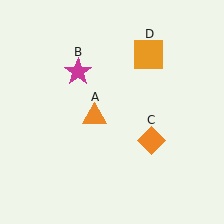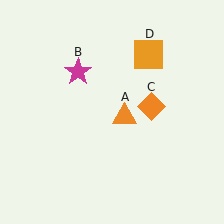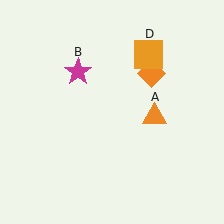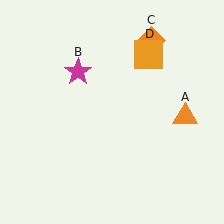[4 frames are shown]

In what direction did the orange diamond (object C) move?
The orange diamond (object C) moved up.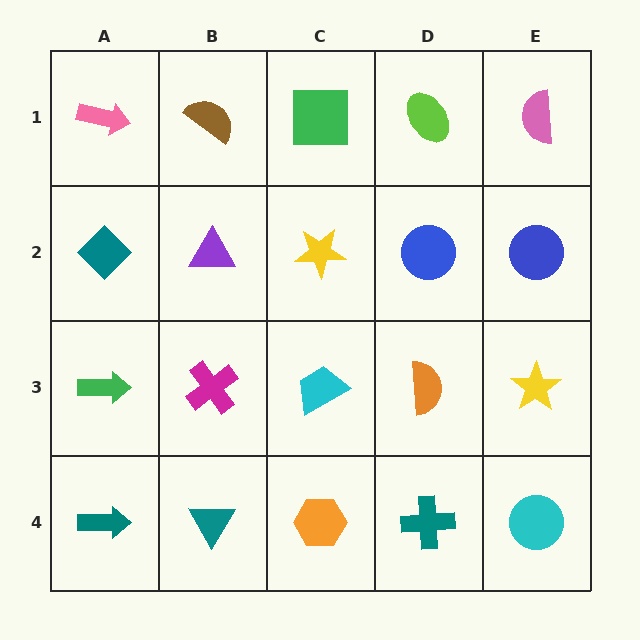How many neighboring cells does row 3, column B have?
4.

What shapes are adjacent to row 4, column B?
A magenta cross (row 3, column B), a teal arrow (row 4, column A), an orange hexagon (row 4, column C).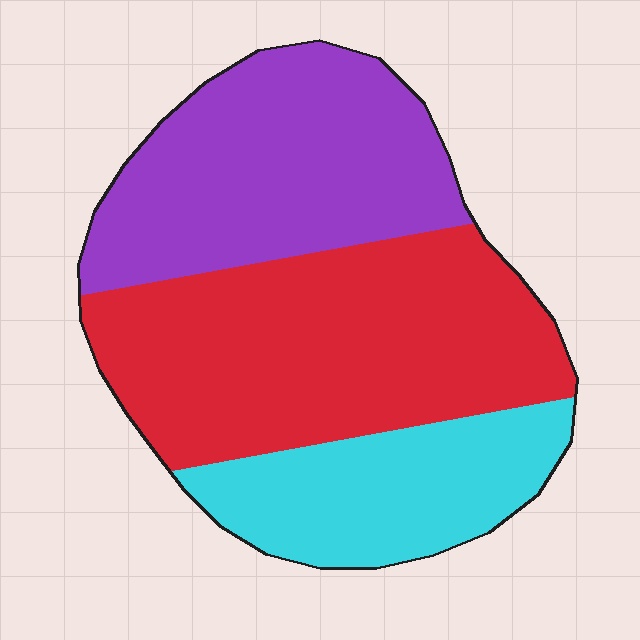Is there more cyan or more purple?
Purple.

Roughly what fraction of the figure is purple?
Purple covers 34% of the figure.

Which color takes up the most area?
Red, at roughly 45%.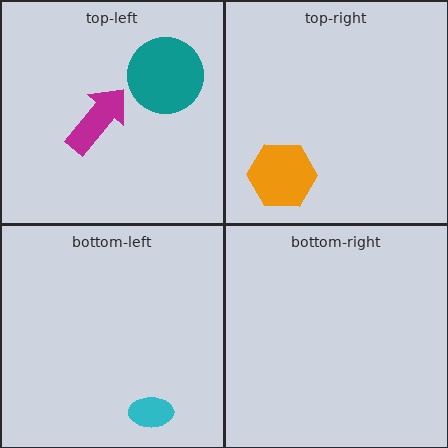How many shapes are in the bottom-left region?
1.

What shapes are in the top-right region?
The orange hexagon.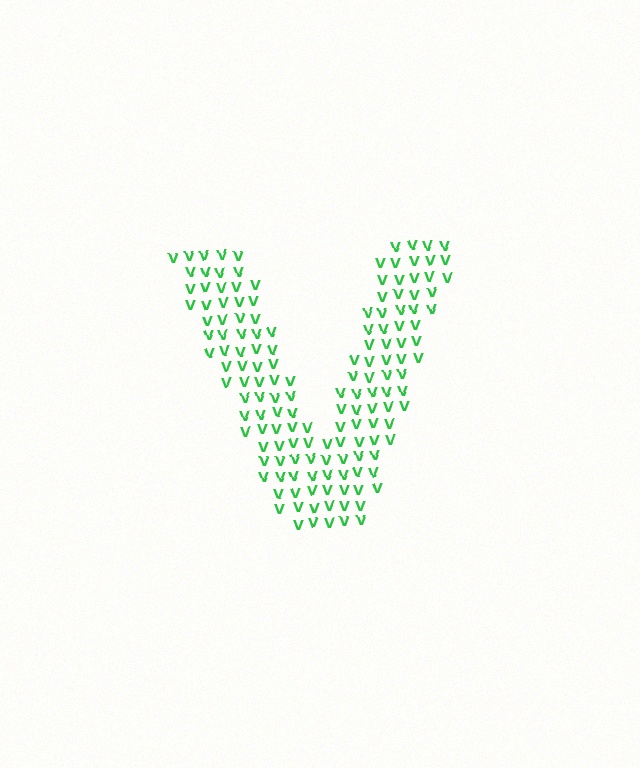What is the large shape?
The large shape is the letter V.